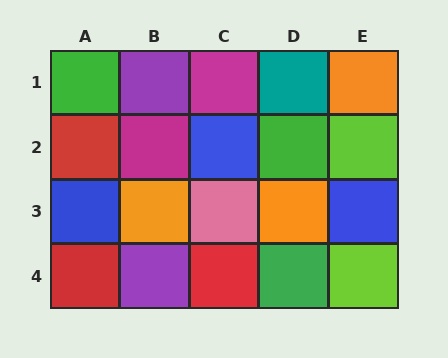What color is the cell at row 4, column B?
Purple.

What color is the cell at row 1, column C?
Magenta.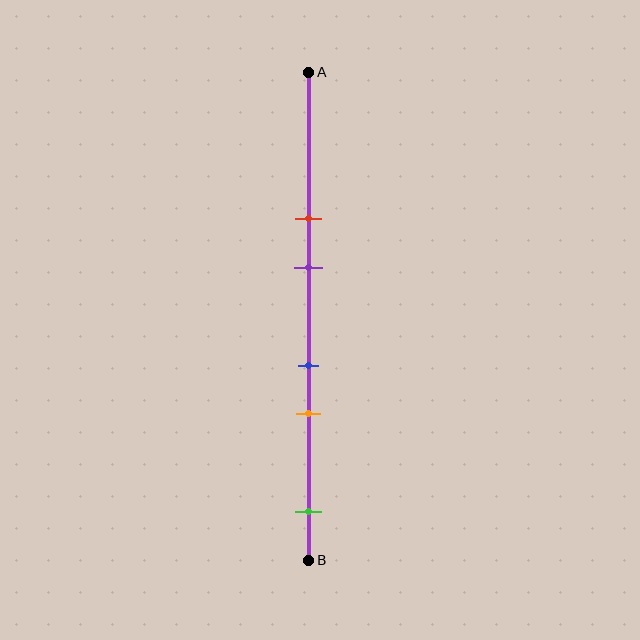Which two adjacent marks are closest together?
The blue and orange marks are the closest adjacent pair.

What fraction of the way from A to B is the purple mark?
The purple mark is approximately 40% (0.4) of the way from A to B.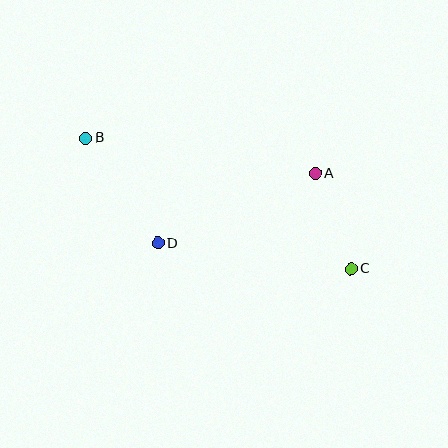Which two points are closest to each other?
Points A and C are closest to each other.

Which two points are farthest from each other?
Points B and C are farthest from each other.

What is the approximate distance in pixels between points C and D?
The distance between C and D is approximately 195 pixels.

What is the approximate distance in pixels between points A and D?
The distance between A and D is approximately 172 pixels.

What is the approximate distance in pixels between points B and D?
The distance between B and D is approximately 128 pixels.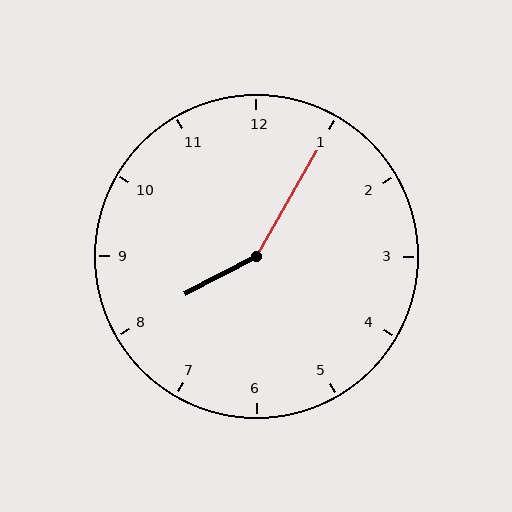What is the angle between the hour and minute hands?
Approximately 148 degrees.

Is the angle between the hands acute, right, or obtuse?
It is obtuse.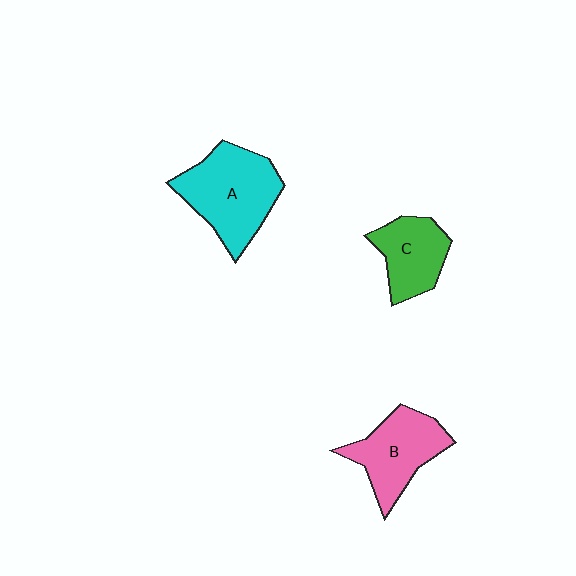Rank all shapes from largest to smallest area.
From largest to smallest: A (cyan), B (pink), C (green).